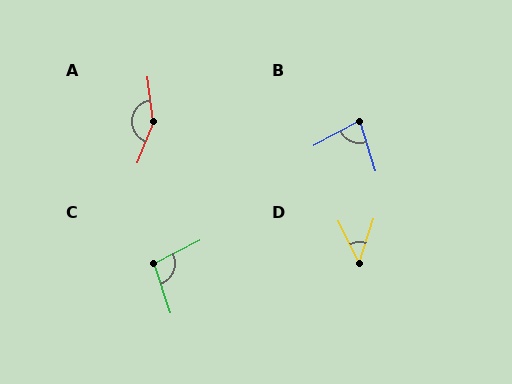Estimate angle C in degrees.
Approximately 98 degrees.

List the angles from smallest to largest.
D (44°), B (80°), C (98°), A (151°).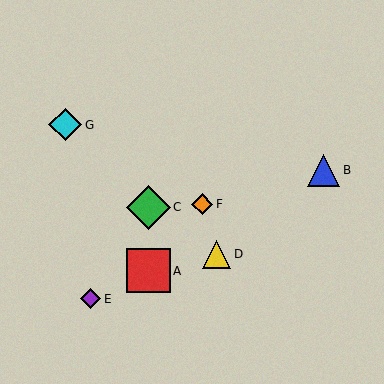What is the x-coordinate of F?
Object F is at x≈202.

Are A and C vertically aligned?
Yes, both are at x≈148.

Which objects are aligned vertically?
Objects A, C are aligned vertically.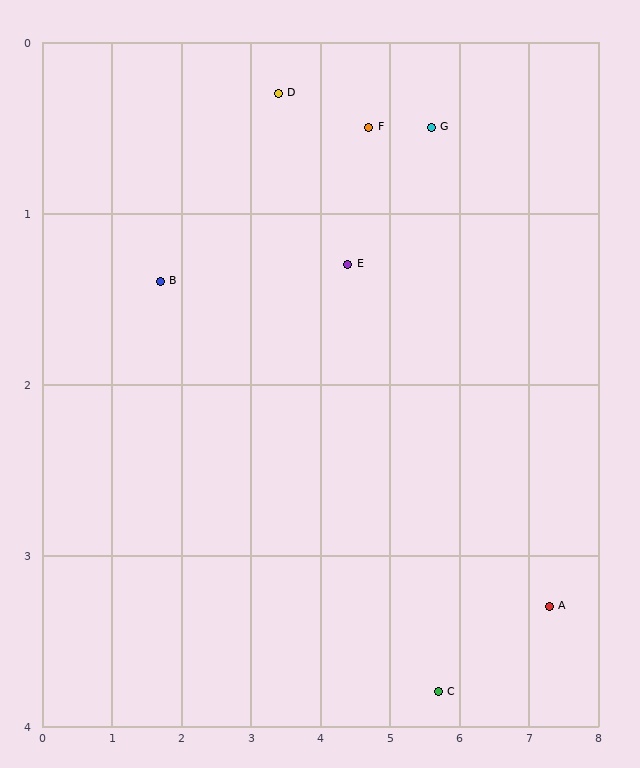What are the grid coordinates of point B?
Point B is at approximately (1.7, 1.4).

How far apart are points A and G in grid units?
Points A and G are about 3.3 grid units apart.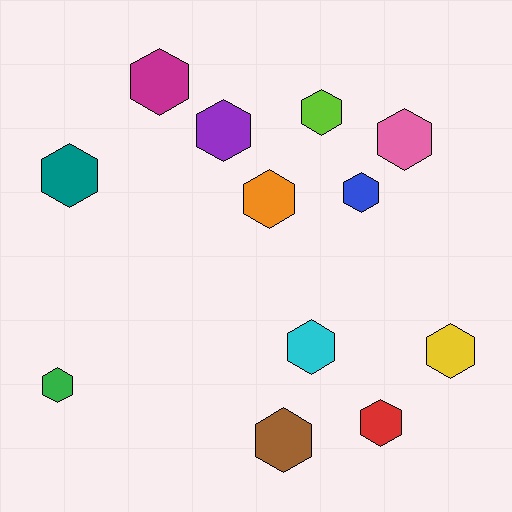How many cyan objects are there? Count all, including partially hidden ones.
There is 1 cyan object.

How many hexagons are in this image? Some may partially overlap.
There are 12 hexagons.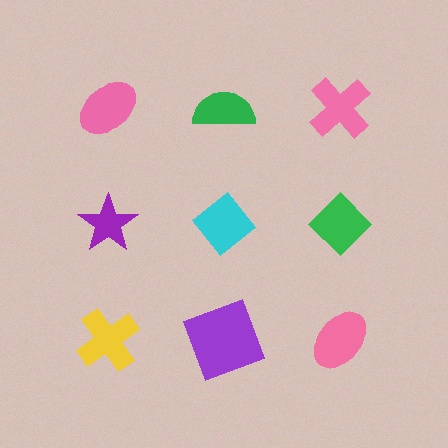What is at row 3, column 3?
A pink ellipse.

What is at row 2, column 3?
A green diamond.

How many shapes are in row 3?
3 shapes.